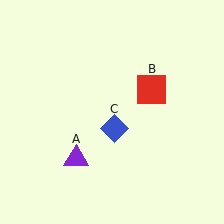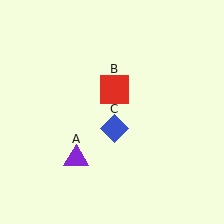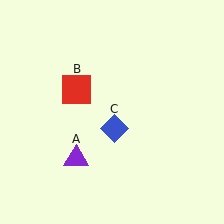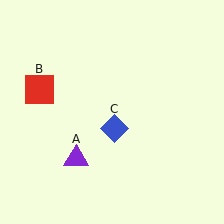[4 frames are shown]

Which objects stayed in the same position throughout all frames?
Purple triangle (object A) and blue diamond (object C) remained stationary.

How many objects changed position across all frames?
1 object changed position: red square (object B).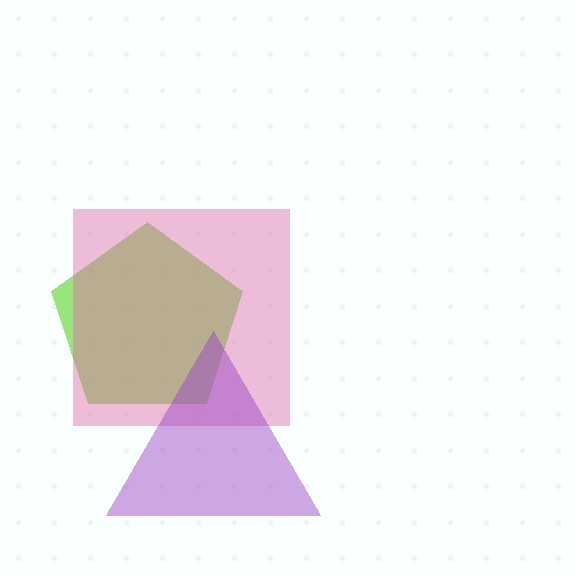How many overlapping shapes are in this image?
There are 3 overlapping shapes in the image.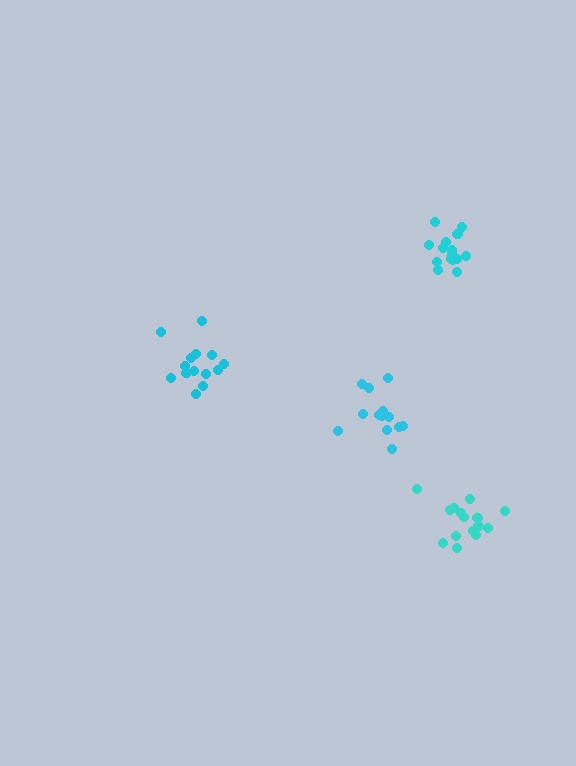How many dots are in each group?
Group 1: 13 dots, Group 2: 16 dots, Group 3: 14 dots, Group 4: 16 dots (59 total).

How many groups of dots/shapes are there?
There are 4 groups.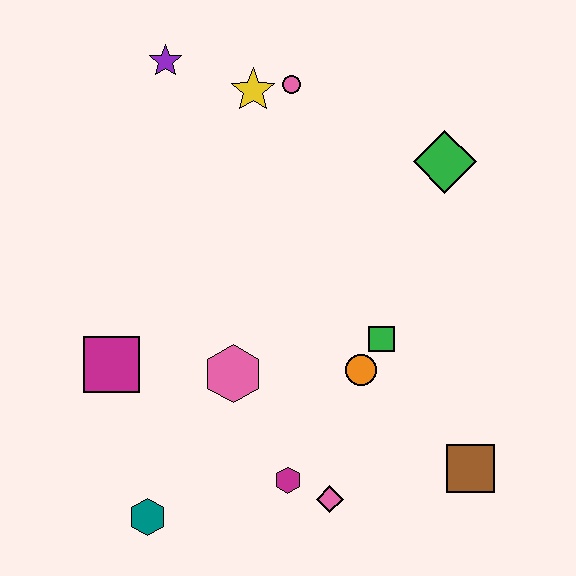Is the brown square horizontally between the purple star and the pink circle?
No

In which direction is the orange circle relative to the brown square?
The orange circle is to the left of the brown square.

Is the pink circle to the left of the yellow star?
No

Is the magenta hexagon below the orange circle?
Yes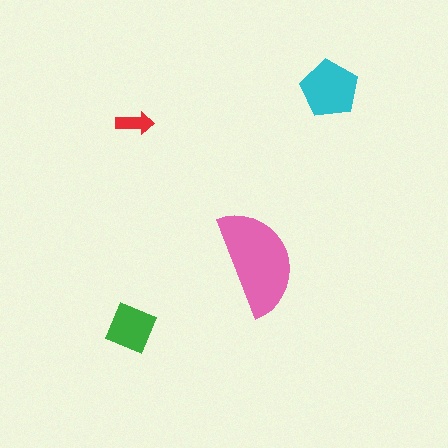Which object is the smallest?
The red arrow.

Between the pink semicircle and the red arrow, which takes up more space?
The pink semicircle.